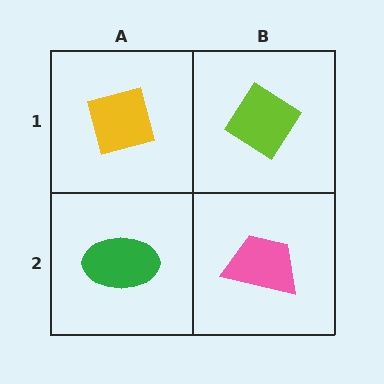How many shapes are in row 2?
2 shapes.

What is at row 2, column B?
A pink trapezoid.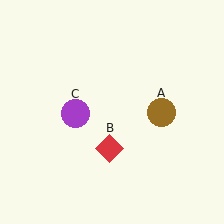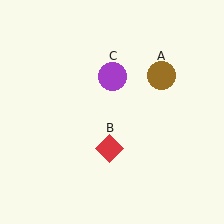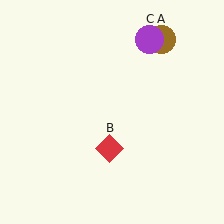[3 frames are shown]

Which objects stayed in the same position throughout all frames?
Red diamond (object B) remained stationary.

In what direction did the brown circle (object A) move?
The brown circle (object A) moved up.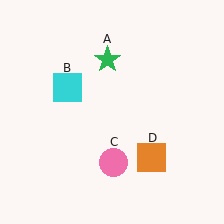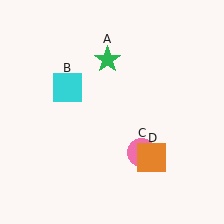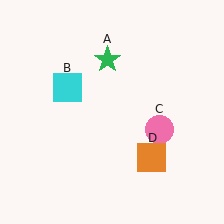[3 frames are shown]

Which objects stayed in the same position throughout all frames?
Green star (object A) and cyan square (object B) and orange square (object D) remained stationary.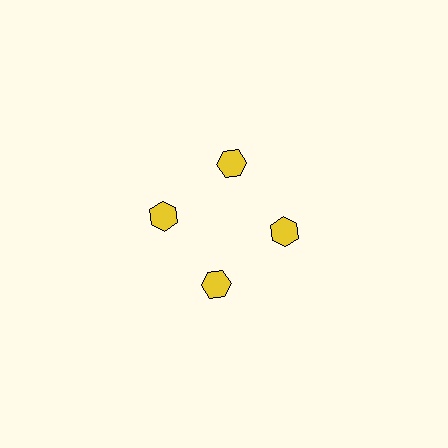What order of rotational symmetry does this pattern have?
This pattern has 4-fold rotational symmetry.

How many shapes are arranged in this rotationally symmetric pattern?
There are 4 shapes, arranged in 4 groups of 1.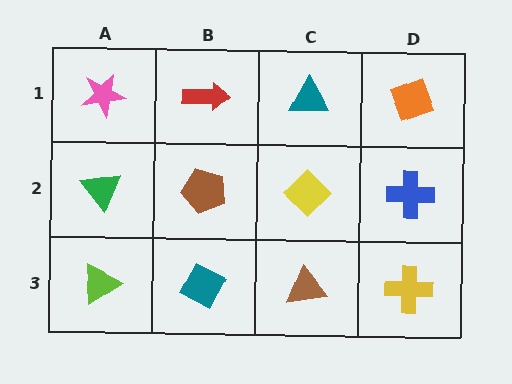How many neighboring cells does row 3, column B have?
3.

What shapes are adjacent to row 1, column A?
A green triangle (row 2, column A), a red arrow (row 1, column B).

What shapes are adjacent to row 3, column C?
A yellow diamond (row 2, column C), a teal diamond (row 3, column B), a yellow cross (row 3, column D).